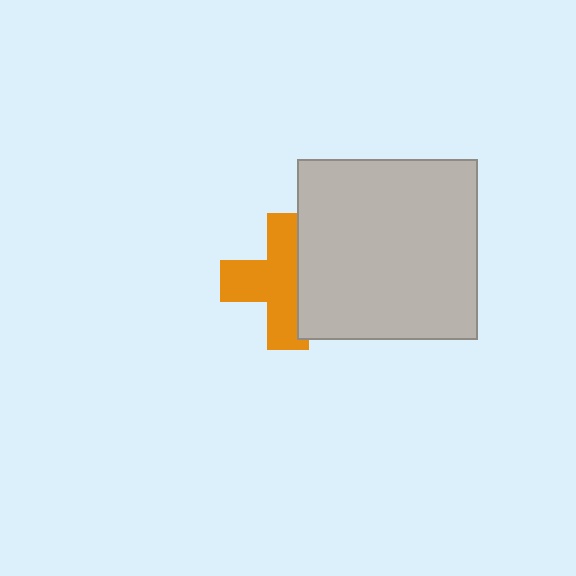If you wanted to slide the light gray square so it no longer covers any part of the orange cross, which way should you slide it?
Slide it right — that is the most direct way to separate the two shapes.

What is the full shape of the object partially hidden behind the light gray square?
The partially hidden object is an orange cross.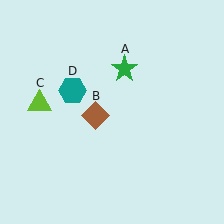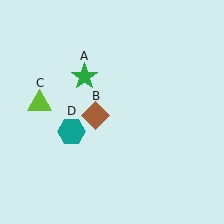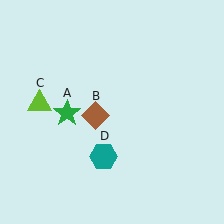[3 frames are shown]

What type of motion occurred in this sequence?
The green star (object A), teal hexagon (object D) rotated counterclockwise around the center of the scene.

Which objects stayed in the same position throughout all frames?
Brown diamond (object B) and lime triangle (object C) remained stationary.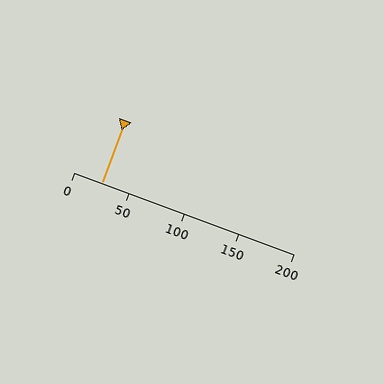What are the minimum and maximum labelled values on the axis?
The axis runs from 0 to 200.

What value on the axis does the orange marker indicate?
The marker indicates approximately 25.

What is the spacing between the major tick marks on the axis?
The major ticks are spaced 50 apart.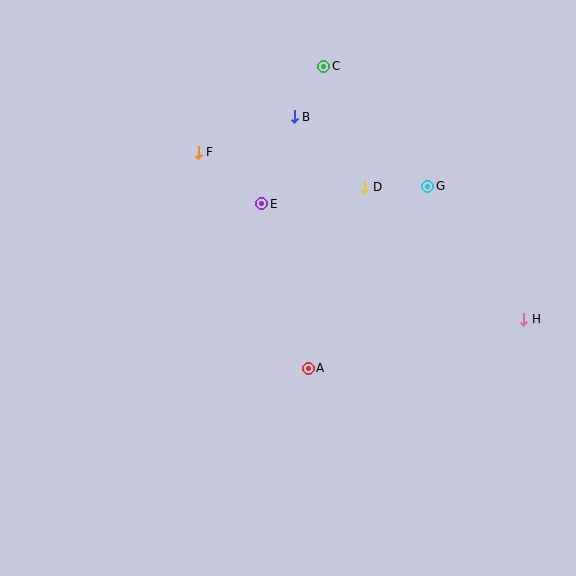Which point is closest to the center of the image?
Point A at (308, 368) is closest to the center.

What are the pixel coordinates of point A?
Point A is at (308, 368).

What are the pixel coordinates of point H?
Point H is at (524, 319).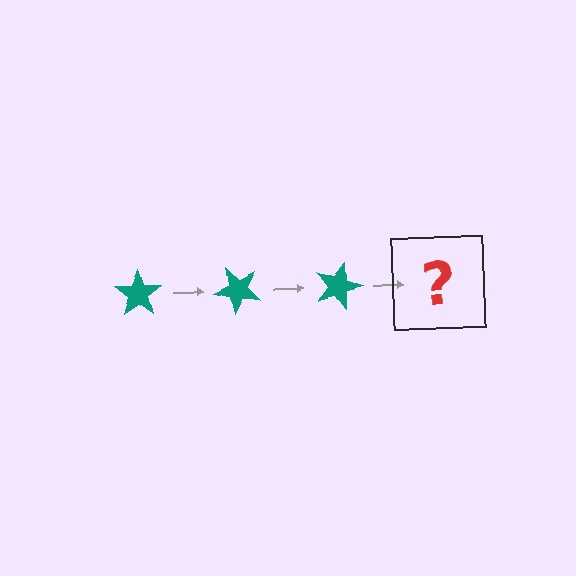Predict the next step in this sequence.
The next step is a teal star rotated 135 degrees.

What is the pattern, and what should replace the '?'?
The pattern is that the star rotates 45 degrees each step. The '?' should be a teal star rotated 135 degrees.